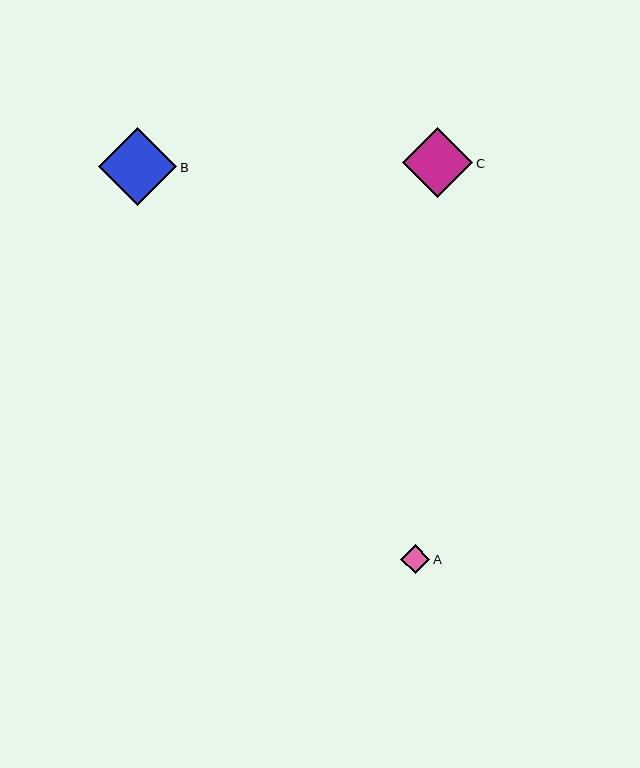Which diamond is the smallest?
Diamond A is the smallest with a size of approximately 29 pixels.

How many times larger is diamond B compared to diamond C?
Diamond B is approximately 1.1 times the size of diamond C.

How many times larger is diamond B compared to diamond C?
Diamond B is approximately 1.1 times the size of diamond C.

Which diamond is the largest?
Diamond B is the largest with a size of approximately 79 pixels.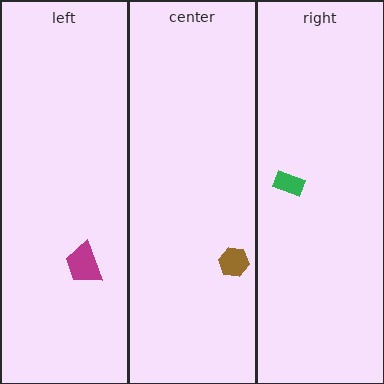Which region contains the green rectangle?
The right region.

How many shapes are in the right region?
1.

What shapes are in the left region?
The magenta trapezoid.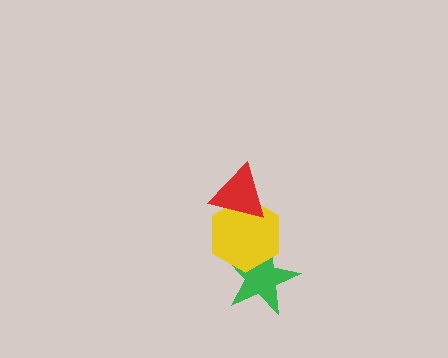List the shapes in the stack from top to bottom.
From top to bottom: the red triangle, the yellow hexagon, the green star.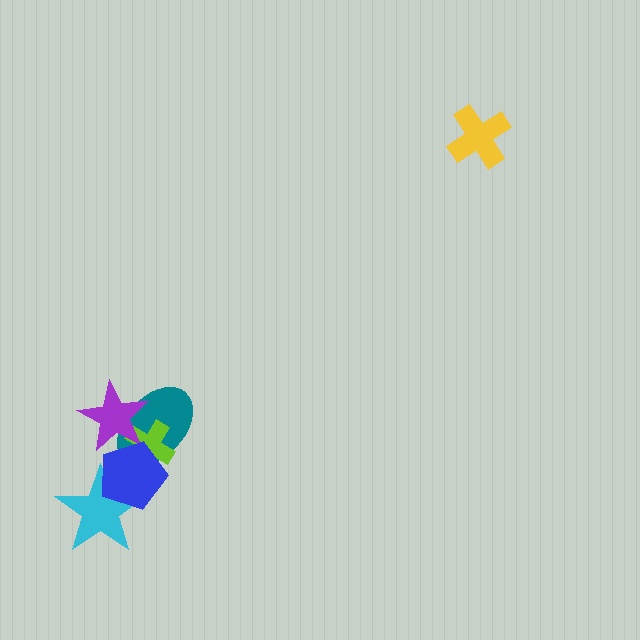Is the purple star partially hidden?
Yes, it is partially covered by another shape.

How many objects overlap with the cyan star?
1 object overlaps with the cyan star.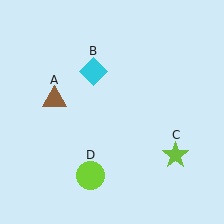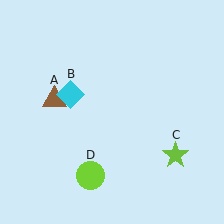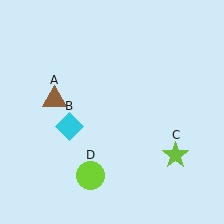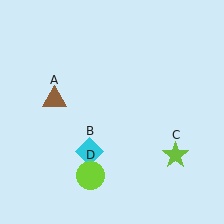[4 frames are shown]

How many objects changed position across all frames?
1 object changed position: cyan diamond (object B).